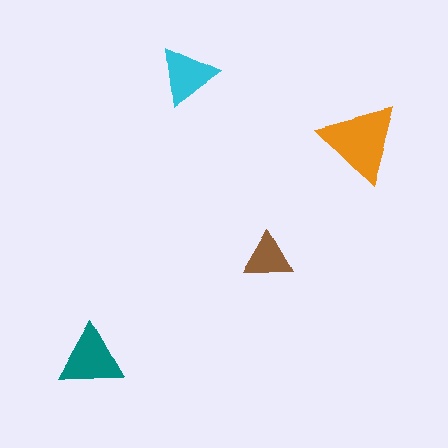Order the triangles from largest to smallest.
the orange one, the teal one, the cyan one, the brown one.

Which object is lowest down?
The teal triangle is bottommost.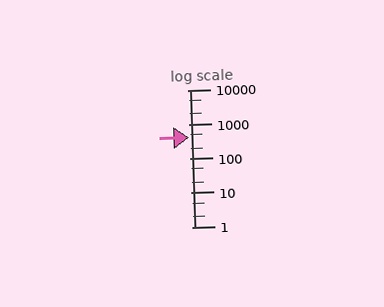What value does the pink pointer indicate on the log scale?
The pointer indicates approximately 400.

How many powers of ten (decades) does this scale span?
The scale spans 4 decades, from 1 to 10000.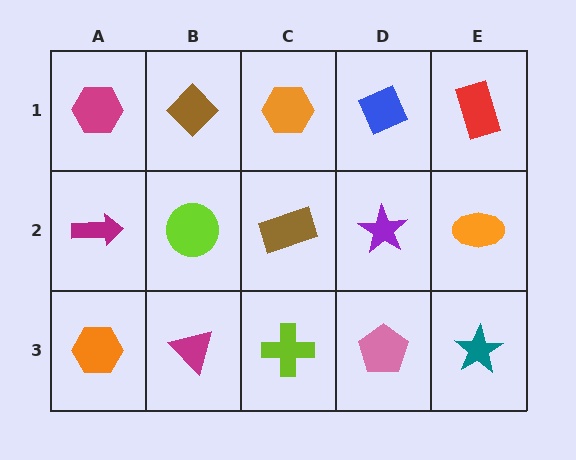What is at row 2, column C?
A brown rectangle.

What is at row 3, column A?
An orange hexagon.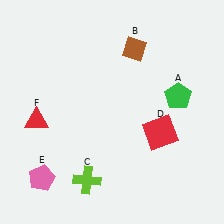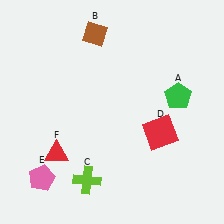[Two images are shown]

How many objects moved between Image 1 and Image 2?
2 objects moved between the two images.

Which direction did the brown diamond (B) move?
The brown diamond (B) moved left.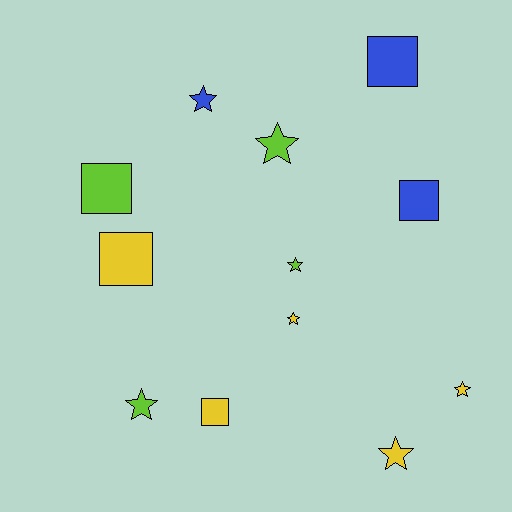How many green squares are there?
There are no green squares.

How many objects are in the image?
There are 12 objects.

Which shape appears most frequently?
Star, with 7 objects.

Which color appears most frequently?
Yellow, with 5 objects.